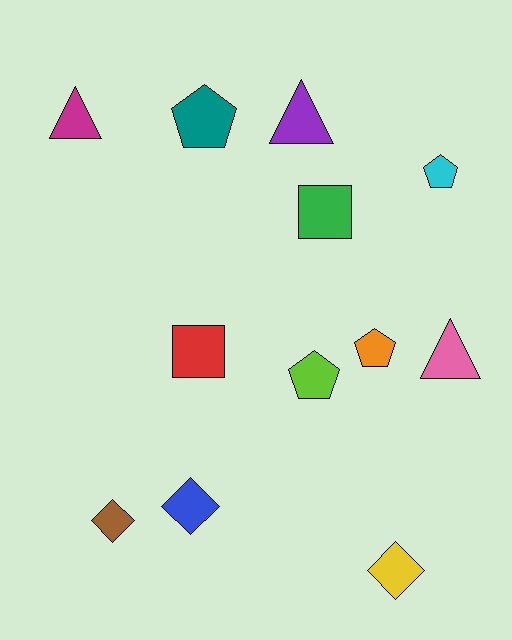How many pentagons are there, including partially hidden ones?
There are 4 pentagons.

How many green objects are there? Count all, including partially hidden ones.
There is 1 green object.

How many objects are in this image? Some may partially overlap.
There are 12 objects.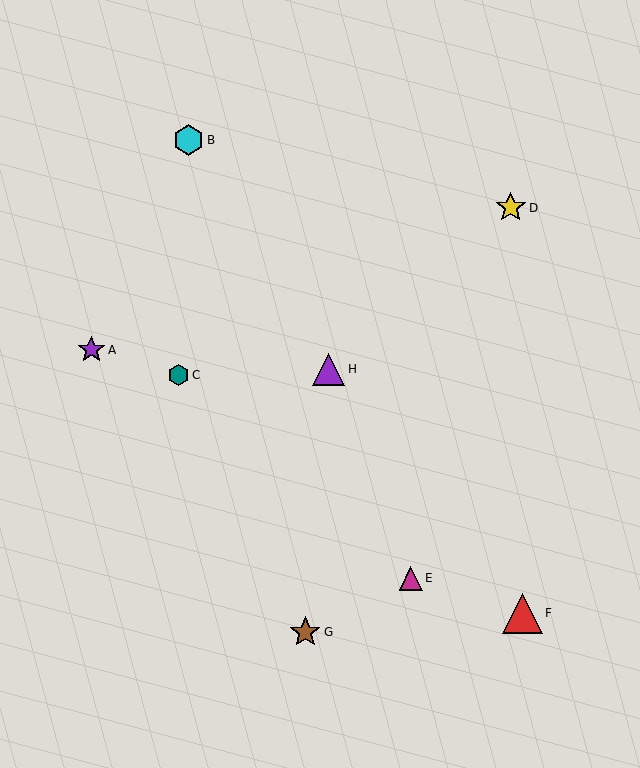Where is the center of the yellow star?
The center of the yellow star is at (511, 208).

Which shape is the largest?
The red triangle (labeled F) is the largest.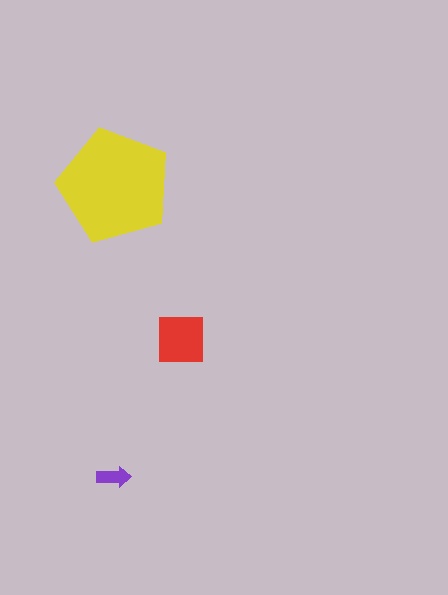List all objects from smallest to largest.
The purple arrow, the red square, the yellow pentagon.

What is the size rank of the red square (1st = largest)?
2nd.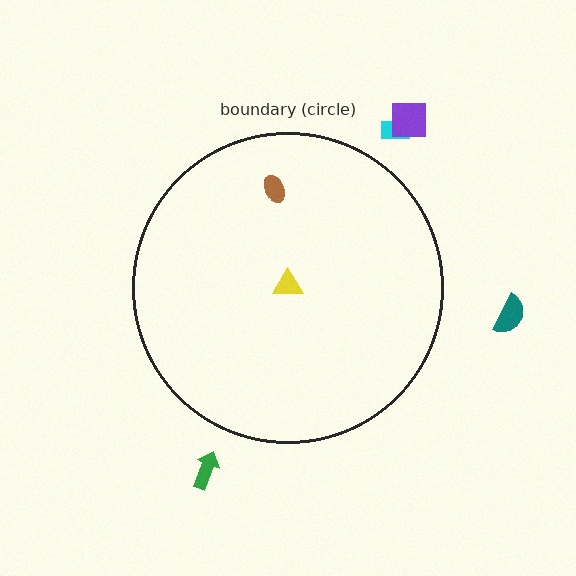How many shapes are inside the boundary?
2 inside, 4 outside.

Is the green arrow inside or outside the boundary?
Outside.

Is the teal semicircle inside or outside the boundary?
Outside.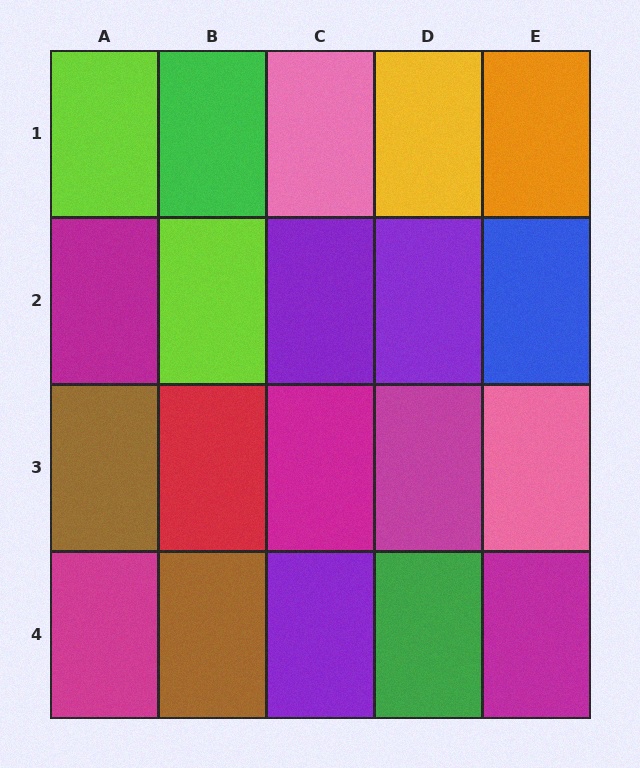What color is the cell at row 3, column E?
Pink.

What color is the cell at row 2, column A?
Magenta.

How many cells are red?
1 cell is red.